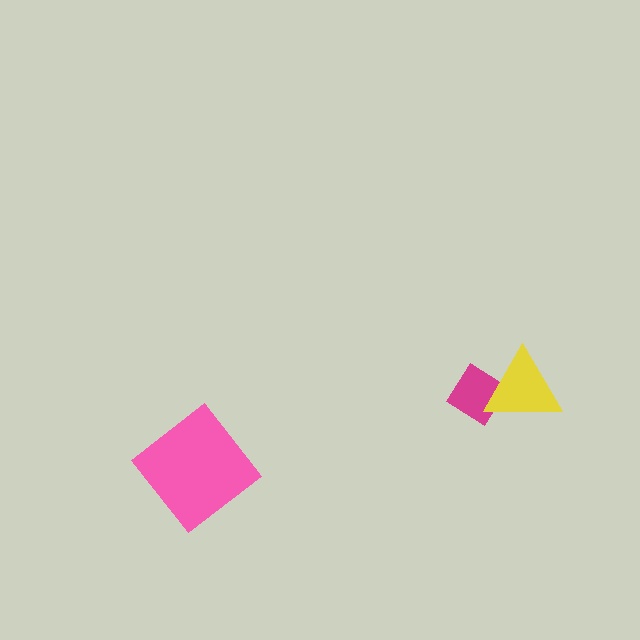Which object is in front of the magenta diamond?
The yellow triangle is in front of the magenta diamond.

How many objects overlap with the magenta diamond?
1 object overlaps with the magenta diamond.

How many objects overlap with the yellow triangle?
1 object overlaps with the yellow triangle.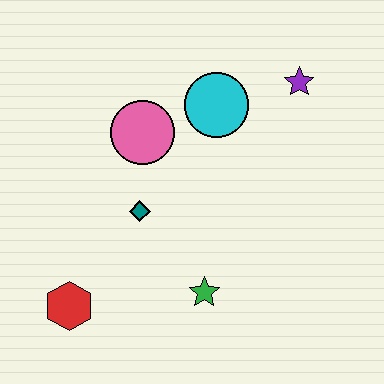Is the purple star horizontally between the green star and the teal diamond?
No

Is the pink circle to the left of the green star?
Yes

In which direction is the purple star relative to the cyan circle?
The purple star is to the right of the cyan circle.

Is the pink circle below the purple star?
Yes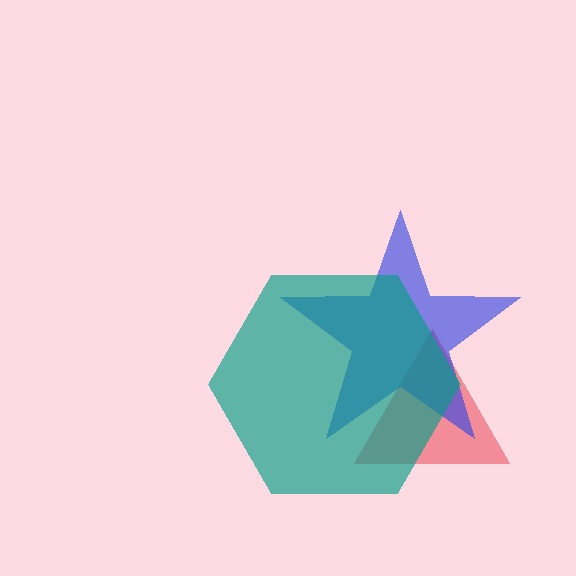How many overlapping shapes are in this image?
There are 3 overlapping shapes in the image.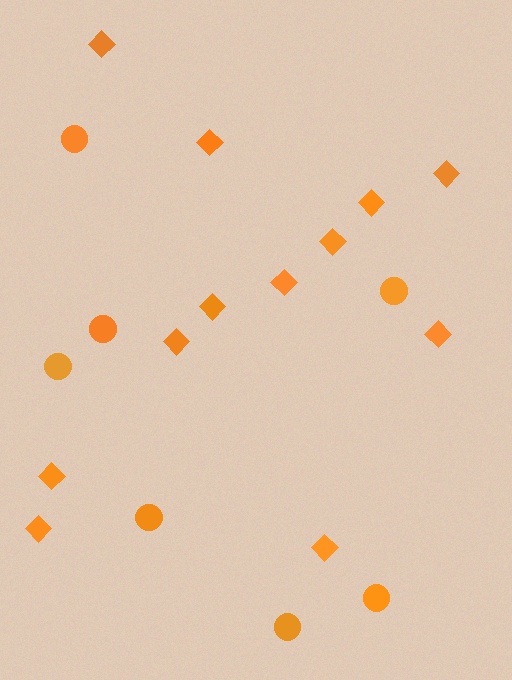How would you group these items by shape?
There are 2 groups: one group of circles (7) and one group of diamonds (12).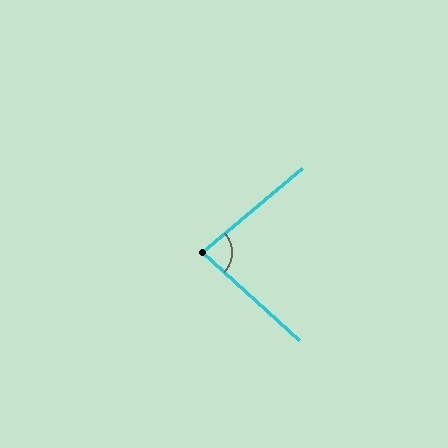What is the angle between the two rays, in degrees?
Approximately 82 degrees.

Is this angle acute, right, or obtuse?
It is acute.